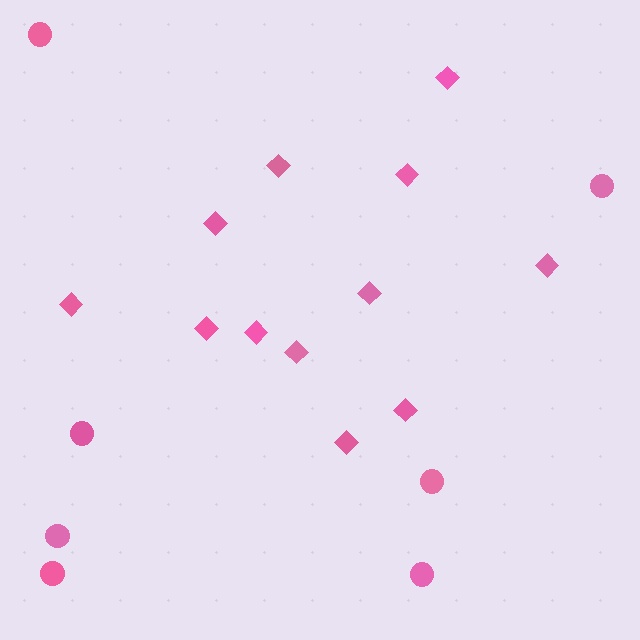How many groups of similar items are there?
There are 2 groups: one group of circles (7) and one group of diamonds (12).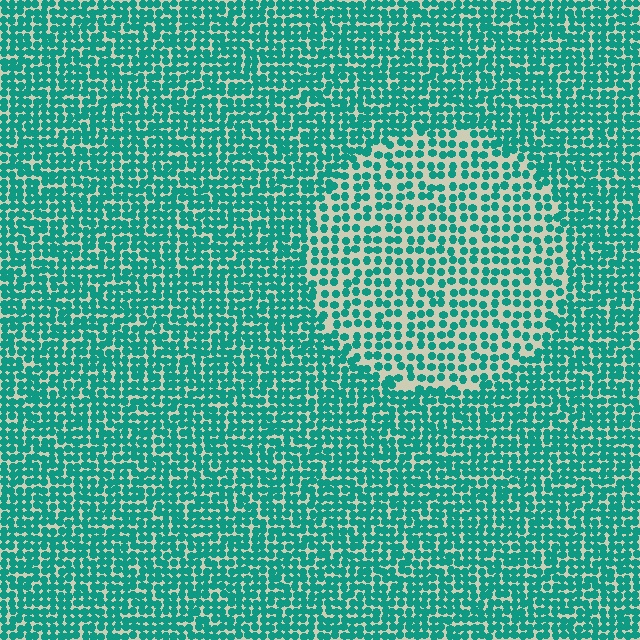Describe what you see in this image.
The image contains small teal elements arranged at two different densities. A circle-shaped region is visible where the elements are less densely packed than the surrounding area.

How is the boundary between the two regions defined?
The boundary is defined by a change in element density (approximately 1.7x ratio). All elements are the same color, size, and shape.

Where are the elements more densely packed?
The elements are more densely packed outside the circle boundary.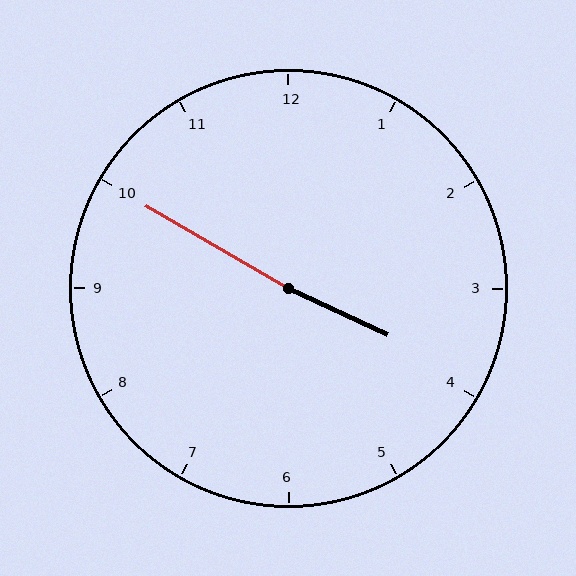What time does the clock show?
3:50.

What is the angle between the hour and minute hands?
Approximately 175 degrees.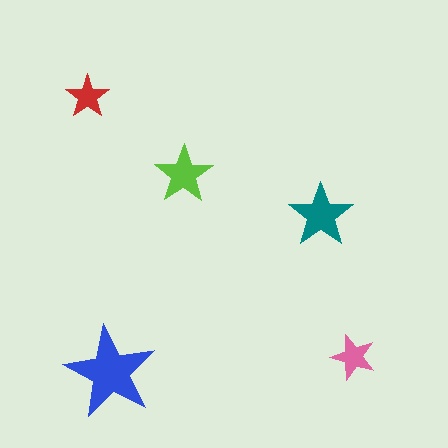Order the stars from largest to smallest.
the blue one, the teal one, the lime one, the pink one, the red one.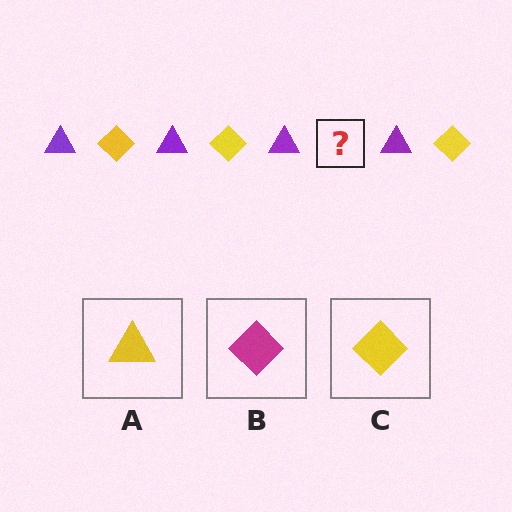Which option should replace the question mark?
Option C.